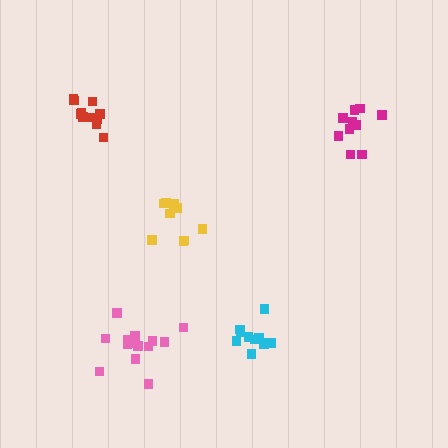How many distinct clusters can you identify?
There are 5 distinct clusters.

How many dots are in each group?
Group 1: 15 dots, Group 2: 11 dots, Group 3: 10 dots, Group 4: 11 dots, Group 5: 9 dots (56 total).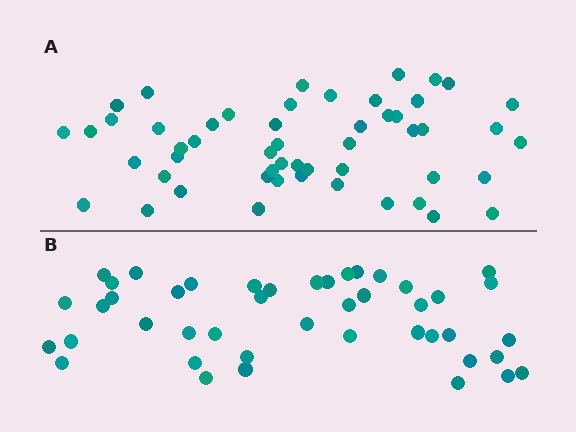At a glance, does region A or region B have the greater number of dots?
Region A (the top region) has more dots.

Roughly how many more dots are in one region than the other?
Region A has roughly 8 or so more dots than region B.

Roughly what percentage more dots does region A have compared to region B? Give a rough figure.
About 20% more.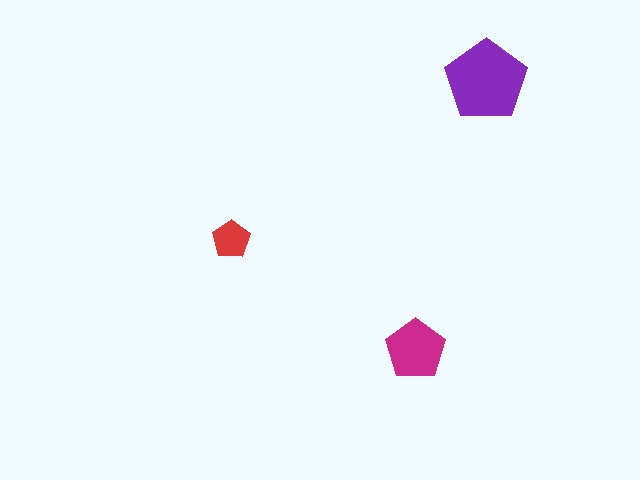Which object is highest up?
The purple pentagon is topmost.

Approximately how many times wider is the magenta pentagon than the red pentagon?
About 1.5 times wider.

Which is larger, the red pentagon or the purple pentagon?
The purple one.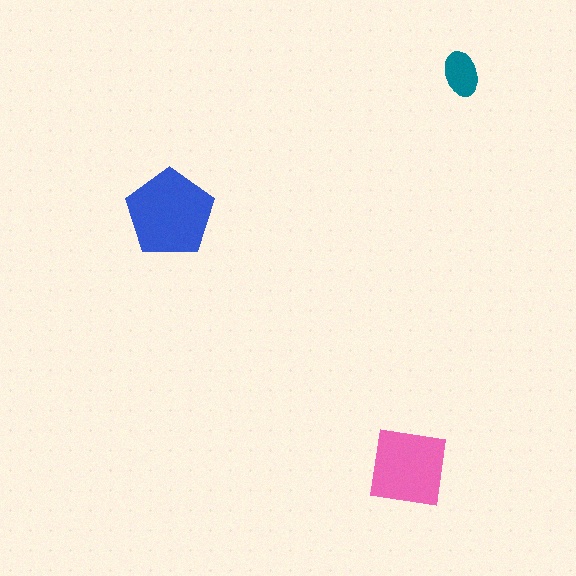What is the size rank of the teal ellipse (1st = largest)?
3rd.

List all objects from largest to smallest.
The blue pentagon, the pink square, the teal ellipse.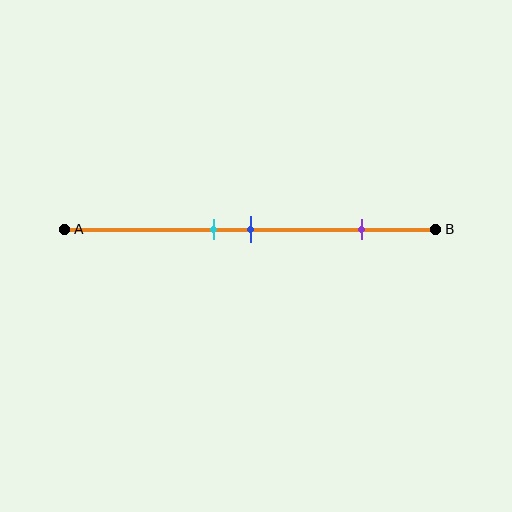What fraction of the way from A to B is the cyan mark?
The cyan mark is approximately 40% (0.4) of the way from A to B.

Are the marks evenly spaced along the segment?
No, the marks are not evenly spaced.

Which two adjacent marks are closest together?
The cyan and blue marks are the closest adjacent pair.